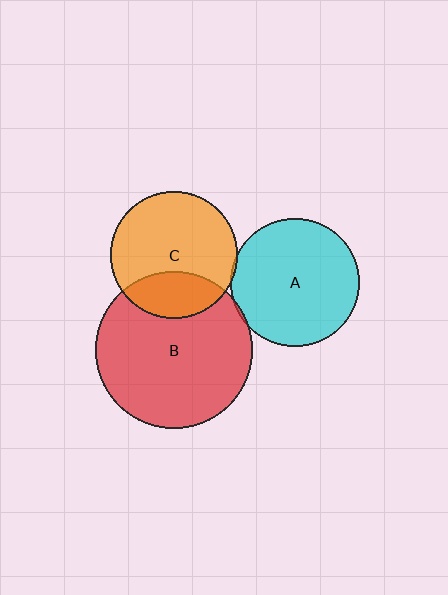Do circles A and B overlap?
Yes.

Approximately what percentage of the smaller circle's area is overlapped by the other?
Approximately 5%.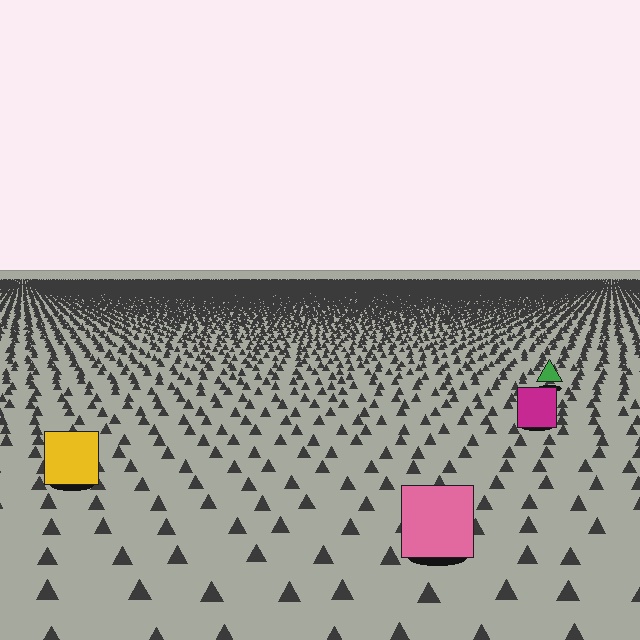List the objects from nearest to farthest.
From nearest to farthest: the pink square, the yellow square, the magenta square, the green triangle.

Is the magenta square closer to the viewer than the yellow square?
No. The yellow square is closer — you can tell from the texture gradient: the ground texture is coarser near it.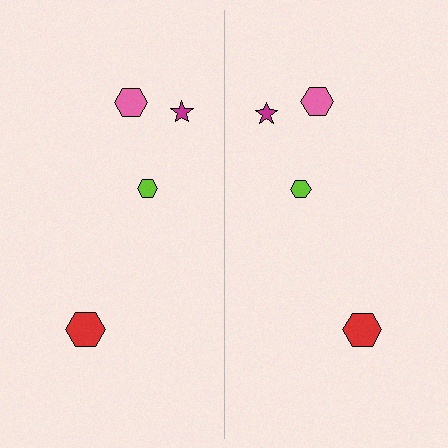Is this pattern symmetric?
Yes, this pattern has bilateral (reflection) symmetry.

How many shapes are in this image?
There are 8 shapes in this image.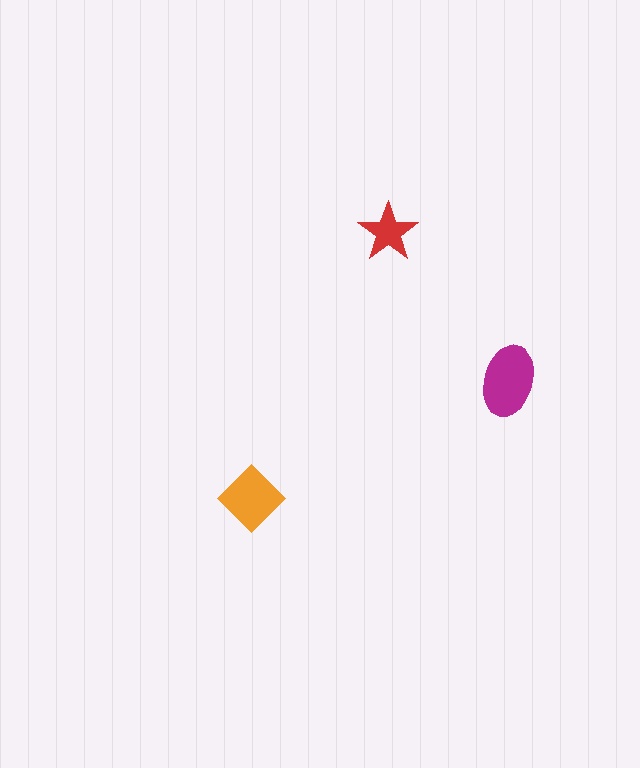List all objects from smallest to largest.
The red star, the orange diamond, the magenta ellipse.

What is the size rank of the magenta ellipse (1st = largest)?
1st.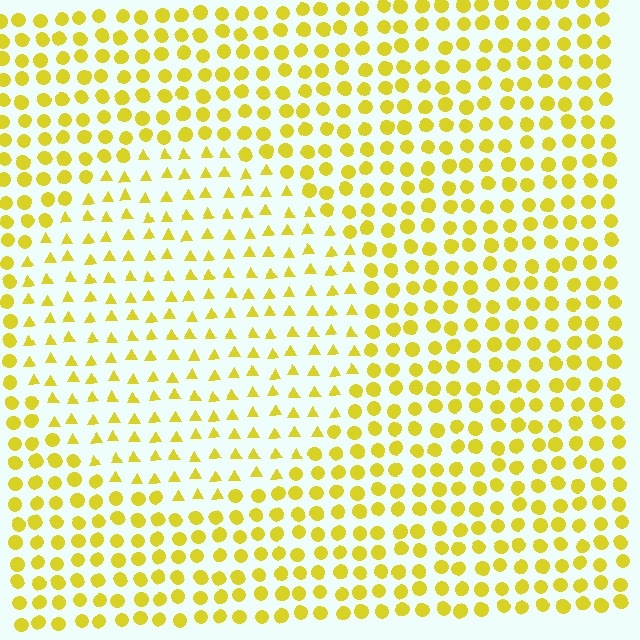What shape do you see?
I see a circle.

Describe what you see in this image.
The image is filled with small yellow elements arranged in a uniform grid. A circle-shaped region contains triangles, while the surrounding area contains circles. The boundary is defined purely by the change in element shape.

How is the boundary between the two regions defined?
The boundary is defined by a change in element shape: triangles inside vs. circles outside. All elements share the same color and spacing.